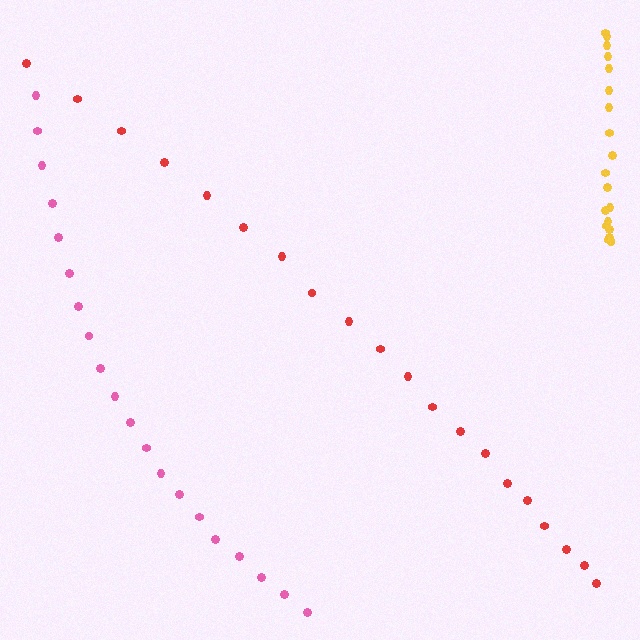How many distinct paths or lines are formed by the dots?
There are 3 distinct paths.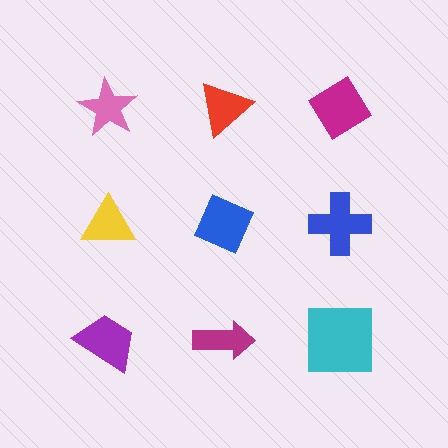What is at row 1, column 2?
A red triangle.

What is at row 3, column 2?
A magenta arrow.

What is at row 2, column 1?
A yellow triangle.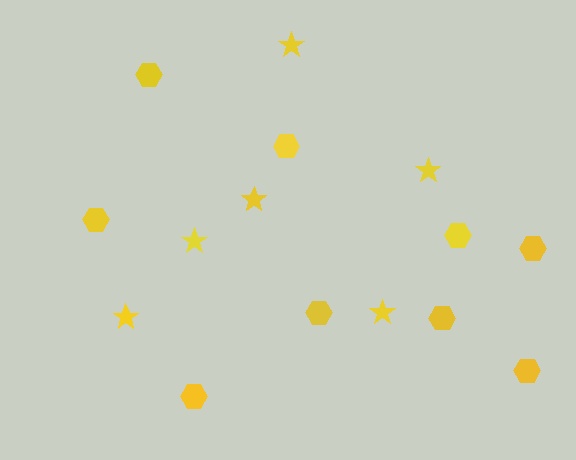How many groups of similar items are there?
There are 2 groups: one group of stars (6) and one group of hexagons (9).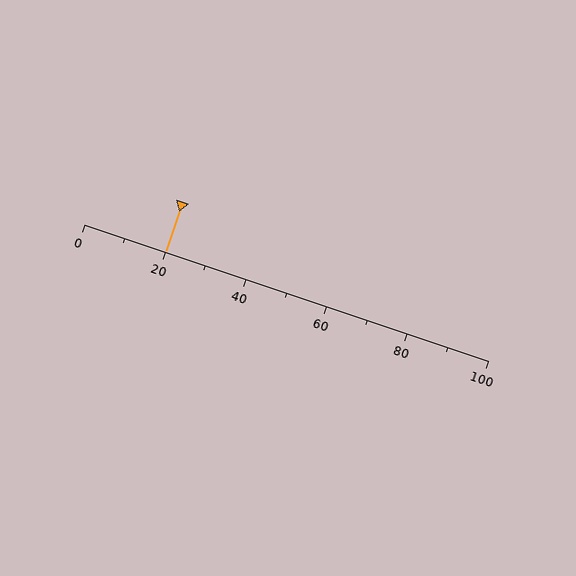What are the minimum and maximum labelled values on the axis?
The axis runs from 0 to 100.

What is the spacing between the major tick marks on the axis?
The major ticks are spaced 20 apart.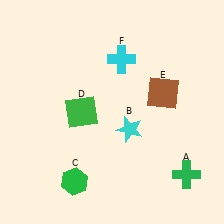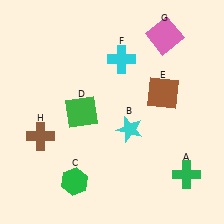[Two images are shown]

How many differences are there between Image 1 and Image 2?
There are 2 differences between the two images.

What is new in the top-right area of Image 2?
A pink square (G) was added in the top-right area of Image 2.